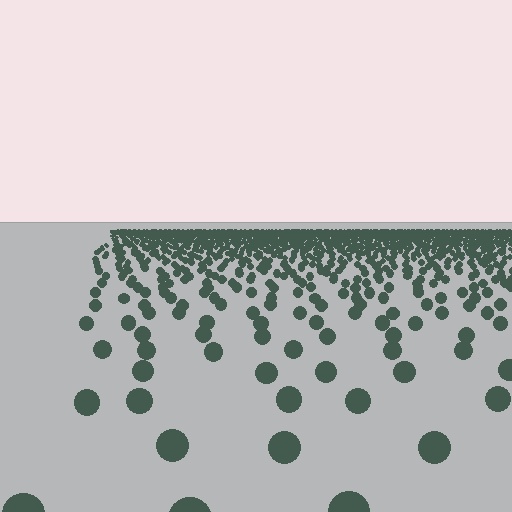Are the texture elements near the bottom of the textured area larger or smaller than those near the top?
Larger. Near the bottom, elements are closer to the viewer and appear at a bigger on-screen size.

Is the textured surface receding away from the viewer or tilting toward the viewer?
The surface is receding away from the viewer. Texture elements get smaller and denser toward the top.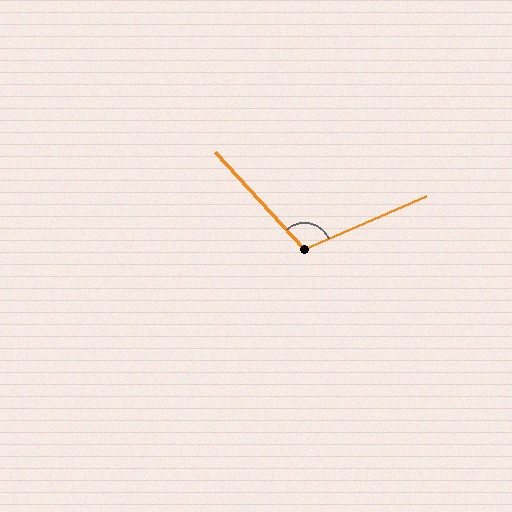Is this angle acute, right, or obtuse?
It is obtuse.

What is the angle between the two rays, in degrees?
Approximately 109 degrees.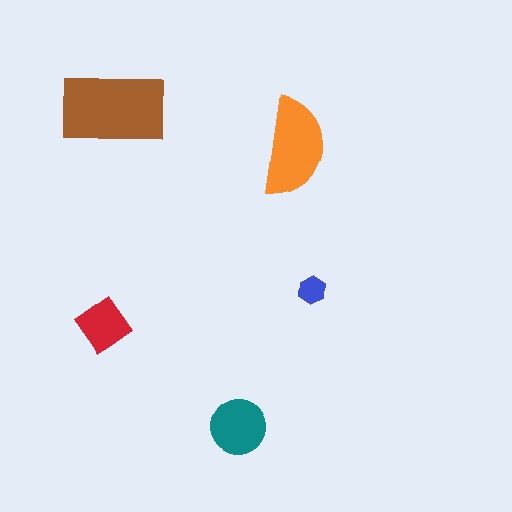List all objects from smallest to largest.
The blue hexagon, the red diamond, the teal circle, the orange semicircle, the brown rectangle.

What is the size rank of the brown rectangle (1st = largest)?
1st.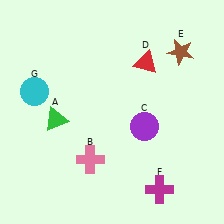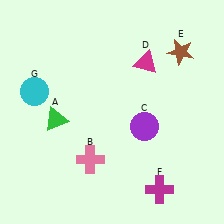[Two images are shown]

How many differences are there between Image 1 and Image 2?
There is 1 difference between the two images.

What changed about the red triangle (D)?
In Image 1, D is red. In Image 2, it changed to magenta.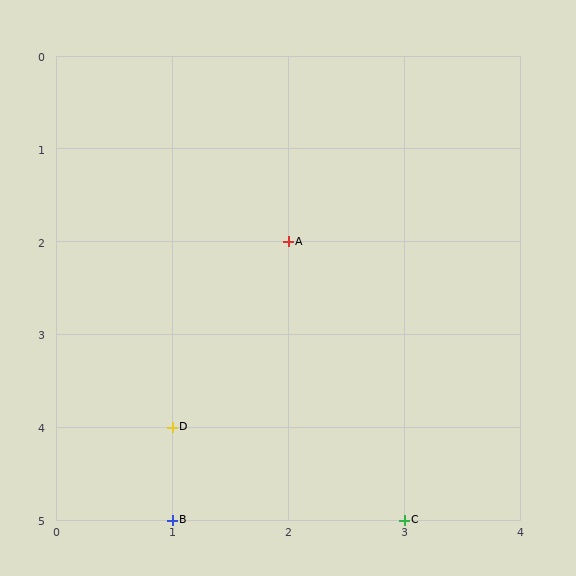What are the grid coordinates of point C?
Point C is at grid coordinates (3, 5).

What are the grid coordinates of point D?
Point D is at grid coordinates (1, 4).